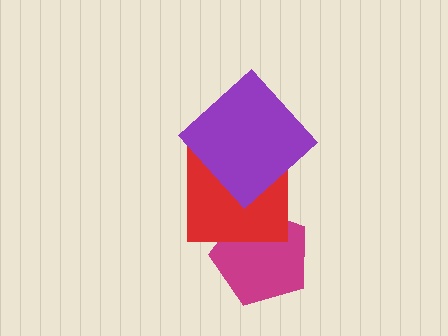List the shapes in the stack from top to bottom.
From top to bottom: the purple diamond, the red square, the magenta pentagon.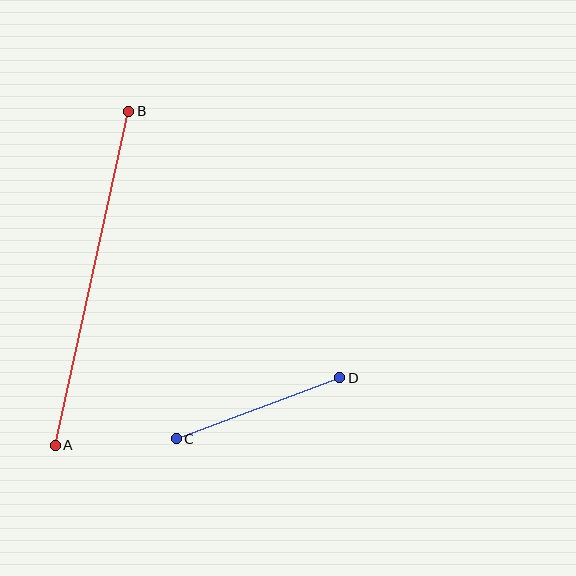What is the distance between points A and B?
The distance is approximately 342 pixels.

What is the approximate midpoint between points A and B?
The midpoint is at approximately (92, 278) pixels.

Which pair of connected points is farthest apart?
Points A and B are farthest apart.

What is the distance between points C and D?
The distance is approximately 174 pixels.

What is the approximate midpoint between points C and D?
The midpoint is at approximately (258, 408) pixels.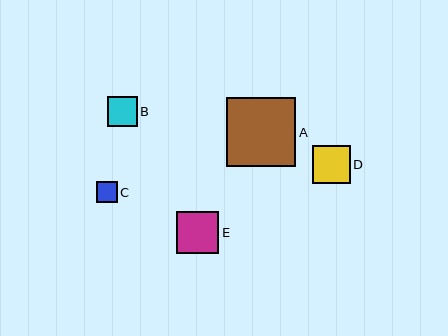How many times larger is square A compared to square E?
Square A is approximately 1.6 times the size of square E.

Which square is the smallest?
Square C is the smallest with a size of approximately 21 pixels.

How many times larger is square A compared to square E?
Square A is approximately 1.6 times the size of square E.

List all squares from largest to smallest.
From largest to smallest: A, E, D, B, C.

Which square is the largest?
Square A is the largest with a size of approximately 69 pixels.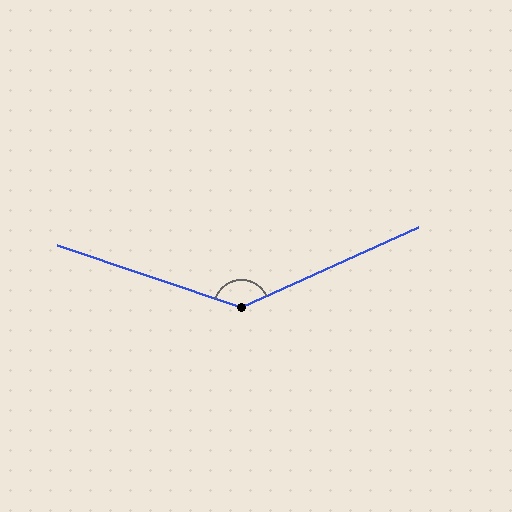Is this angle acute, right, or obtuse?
It is obtuse.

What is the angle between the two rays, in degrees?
Approximately 137 degrees.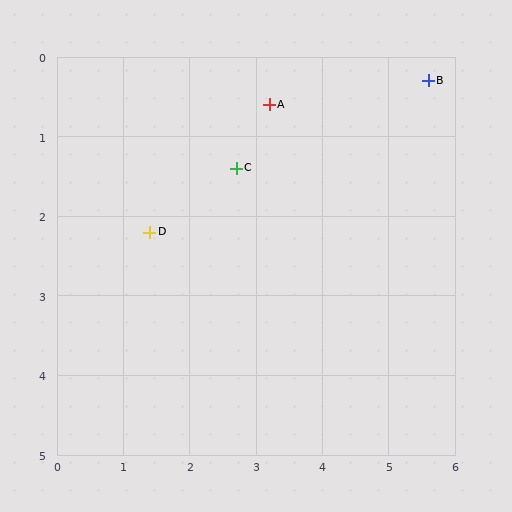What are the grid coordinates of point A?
Point A is at approximately (3.2, 0.6).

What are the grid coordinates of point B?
Point B is at approximately (5.6, 0.3).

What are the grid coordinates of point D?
Point D is at approximately (1.4, 2.2).